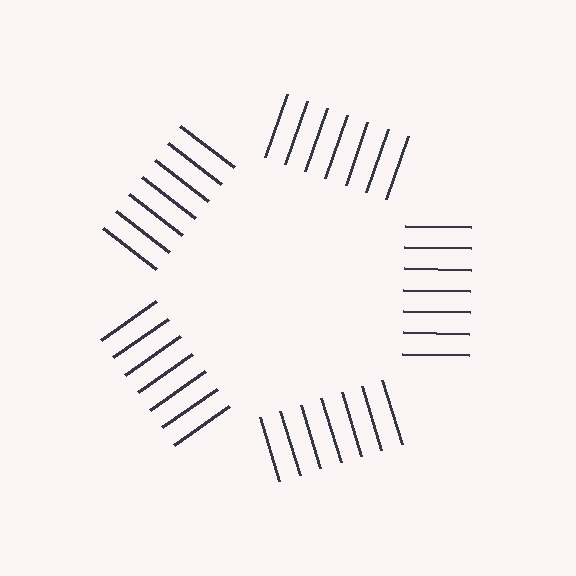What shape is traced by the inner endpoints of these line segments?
An illusory pentagon — the line segments terminate on its edges but no continuous stroke is drawn.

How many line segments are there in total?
35 — 7 along each of the 5 edges.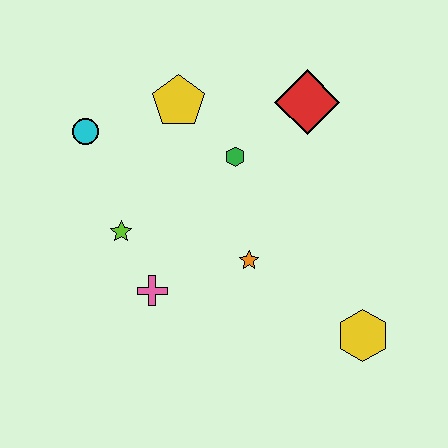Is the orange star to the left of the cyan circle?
No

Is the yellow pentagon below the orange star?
No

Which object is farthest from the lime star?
The yellow hexagon is farthest from the lime star.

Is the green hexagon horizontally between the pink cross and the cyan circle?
No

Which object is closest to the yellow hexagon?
The orange star is closest to the yellow hexagon.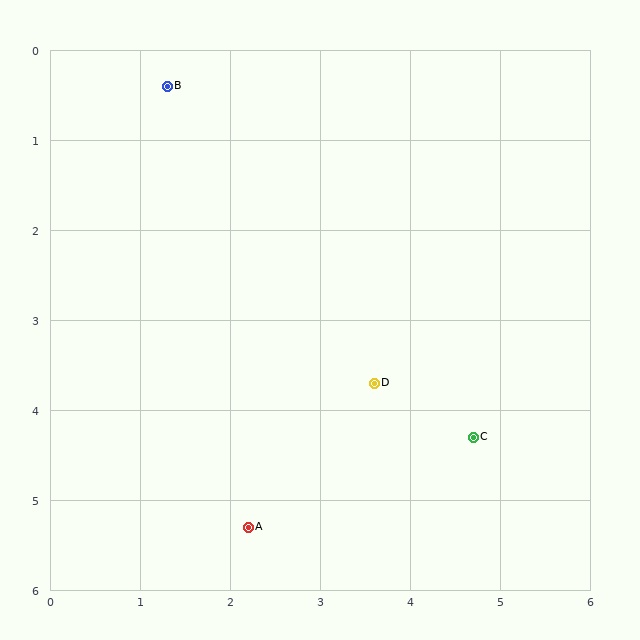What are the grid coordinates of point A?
Point A is at approximately (2.2, 5.3).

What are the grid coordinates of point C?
Point C is at approximately (4.7, 4.3).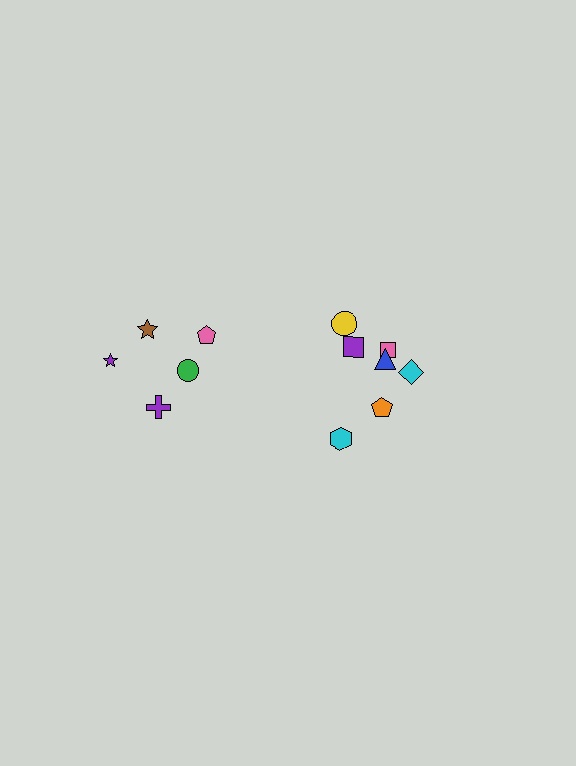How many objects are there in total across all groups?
There are 12 objects.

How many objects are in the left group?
There are 5 objects.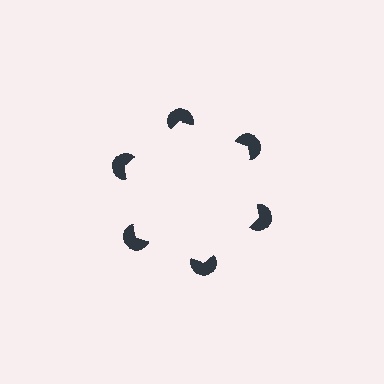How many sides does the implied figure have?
6 sides.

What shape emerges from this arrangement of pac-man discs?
An illusory hexagon — its edges are inferred from the aligned wedge cuts in the pac-man discs, not physically drawn.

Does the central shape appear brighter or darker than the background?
It typically appears slightly brighter than the background, even though no actual brightness change is drawn.